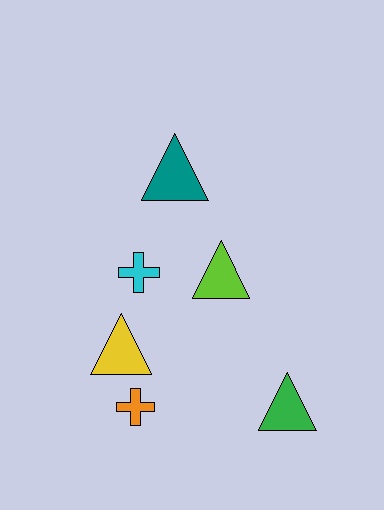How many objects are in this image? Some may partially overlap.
There are 6 objects.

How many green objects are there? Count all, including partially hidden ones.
There is 1 green object.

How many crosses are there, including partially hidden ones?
There are 2 crosses.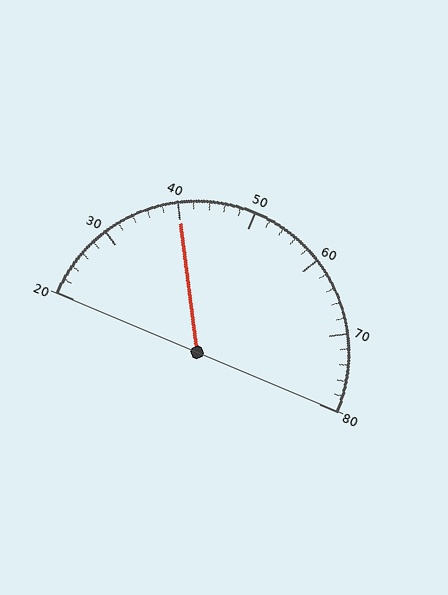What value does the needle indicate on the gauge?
The needle indicates approximately 40.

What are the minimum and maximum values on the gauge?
The gauge ranges from 20 to 80.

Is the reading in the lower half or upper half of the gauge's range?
The reading is in the lower half of the range (20 to 80).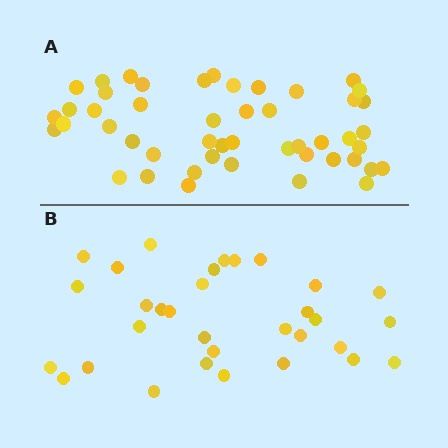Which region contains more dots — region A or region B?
Region A (the top region) has more dots.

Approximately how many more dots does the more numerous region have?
Region A has approximately 15 more dots than region B.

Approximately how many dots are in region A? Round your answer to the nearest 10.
About 50 dots. (The exact count is 48, which rounds to 50.)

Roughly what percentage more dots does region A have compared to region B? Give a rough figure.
About 50% more.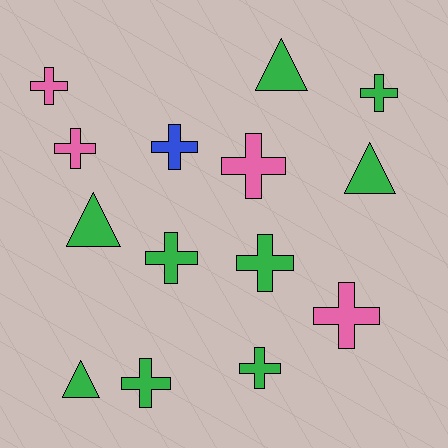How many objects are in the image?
There are 14 objects.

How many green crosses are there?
There are 5 green crosses.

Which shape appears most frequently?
Cross, with 10 objects.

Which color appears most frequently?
Green, with 9 objects.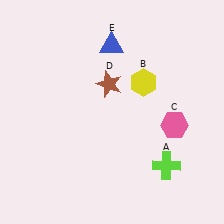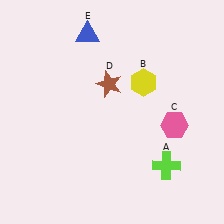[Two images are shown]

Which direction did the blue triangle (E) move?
The blue triangle (E) moved left.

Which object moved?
The blue triangle (E) moved left.